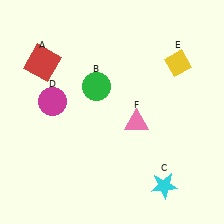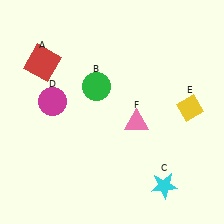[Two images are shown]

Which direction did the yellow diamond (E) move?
The yellow diamond (E) moved down.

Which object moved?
The yellow diamond (E) moved down.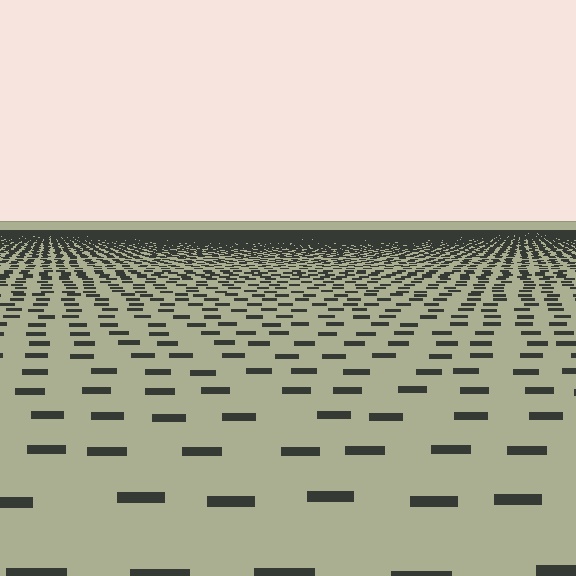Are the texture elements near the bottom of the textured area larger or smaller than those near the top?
Larger. Near the bottom, elements are closer to the viewer and appear at a bigger on-screen size.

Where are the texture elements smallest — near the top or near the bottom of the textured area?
Near the top.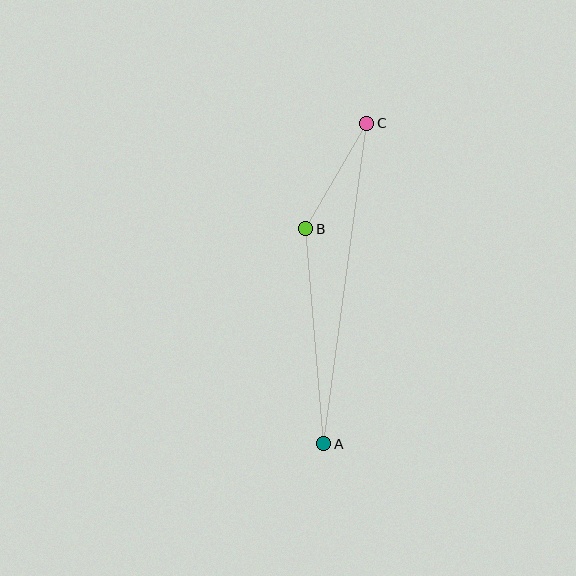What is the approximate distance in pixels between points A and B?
The distance between A and B is approximately 216 pixels.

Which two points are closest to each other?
Points B and C are closest to each other.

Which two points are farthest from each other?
Points A and C are farthest from each other.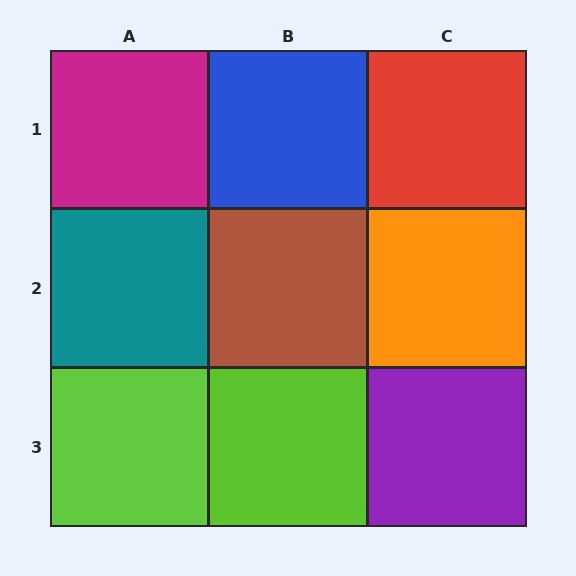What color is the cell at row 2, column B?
Brown.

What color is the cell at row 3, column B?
Lime.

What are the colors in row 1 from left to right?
Magenta, blue, red.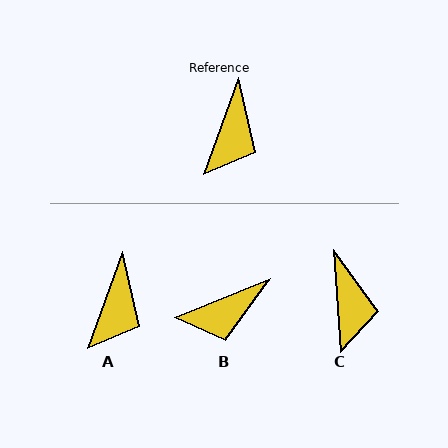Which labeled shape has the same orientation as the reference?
A.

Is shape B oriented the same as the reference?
No, it is off by about 48 degrees.